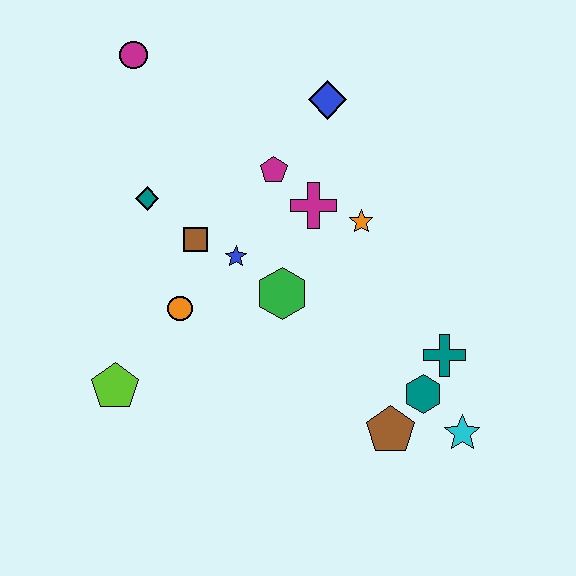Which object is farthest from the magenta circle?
The cyan star is farthest from the magenta circle.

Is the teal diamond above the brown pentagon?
Yes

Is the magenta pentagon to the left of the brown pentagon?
Yes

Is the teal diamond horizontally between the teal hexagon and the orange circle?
No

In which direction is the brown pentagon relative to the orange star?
The brown pentagon is below the orange star.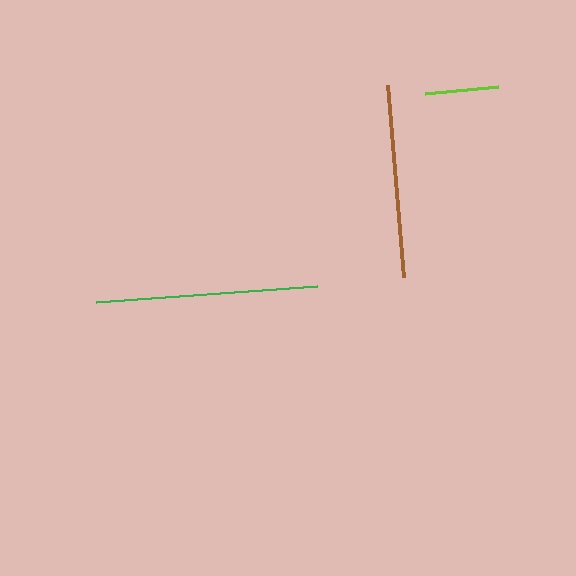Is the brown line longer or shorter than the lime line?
The brown line is longer than the lime line.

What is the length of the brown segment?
The brown segment is approximately 192 pixels long.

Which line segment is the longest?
The green line is the longest at approximately 221 pixels.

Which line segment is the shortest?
The lime line is the shortest at approximately 73 pixels.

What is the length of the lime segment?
The lime segment is approximately 73 pixels long.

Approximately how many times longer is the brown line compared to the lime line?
The brown line is approximately 2.6 times the length of the lime line.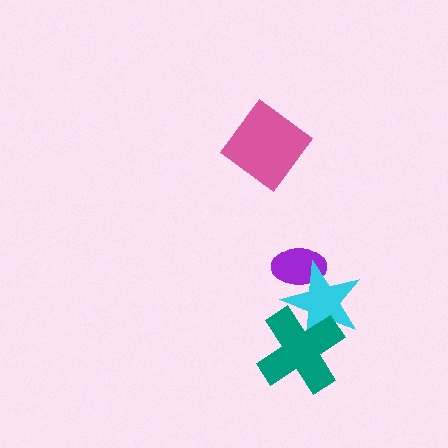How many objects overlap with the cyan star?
2 objects overlap with the cyan star.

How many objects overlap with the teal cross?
1 object overlaps with the teal cross.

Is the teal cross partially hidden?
No, no other shape covers it.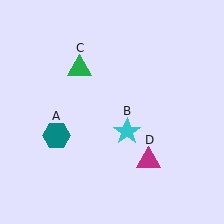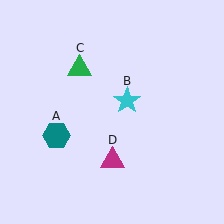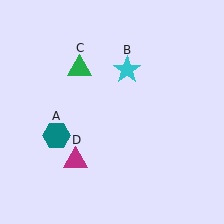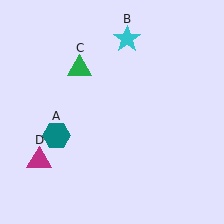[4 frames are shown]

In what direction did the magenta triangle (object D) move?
The magenta triangle (object D) moved left.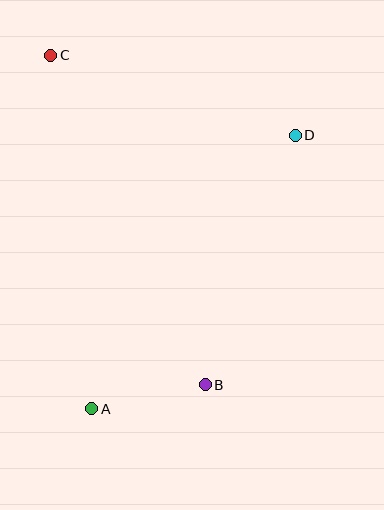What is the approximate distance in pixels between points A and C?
The distance between A and C is approximately 356 pixels.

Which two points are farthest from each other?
Points B and C are farthest from each other.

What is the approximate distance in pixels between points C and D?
The distance between C and D is approximately 258 pixels.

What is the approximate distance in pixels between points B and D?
The distance between B and D is approximately 265 pixels.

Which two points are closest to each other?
Points A and B are closest to each other.